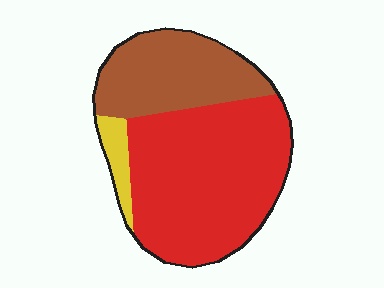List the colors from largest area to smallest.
From largest to smallest: red, brown, yellow.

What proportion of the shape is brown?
Brown covers roughly 30% of the shape.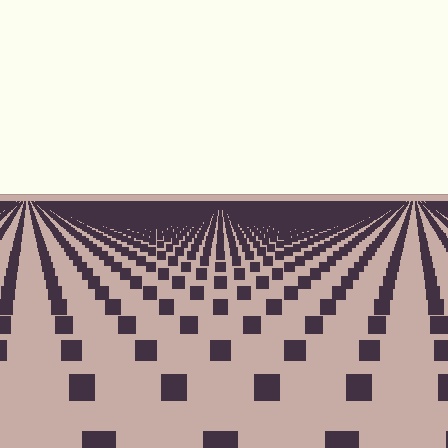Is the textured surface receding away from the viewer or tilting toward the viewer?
The surface is receding away from the viewer. Texture elements get smaller and denser toward the top.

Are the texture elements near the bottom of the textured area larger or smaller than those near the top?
Larger. Near the bottom, elements are closer to the viewer and appear at a bigger on-screen size.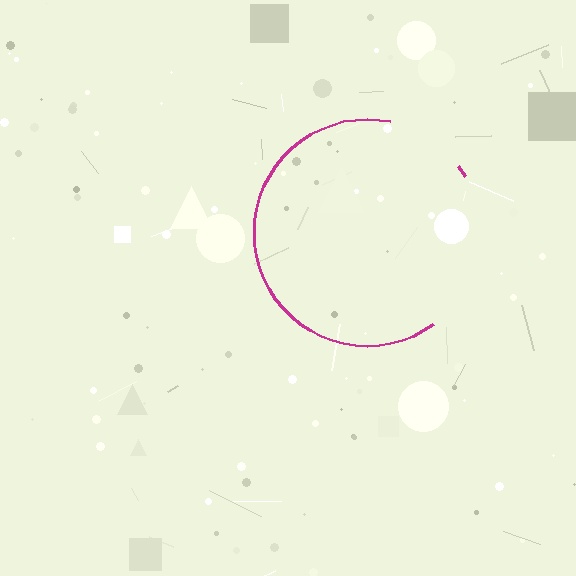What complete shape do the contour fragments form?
The contour fragments form a circle.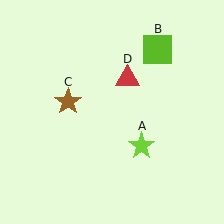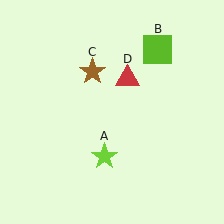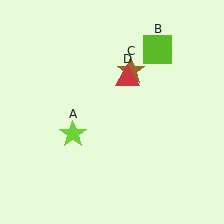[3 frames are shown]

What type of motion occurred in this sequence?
The lime star (object A), brown star (object C) rotated clockwise around the center of the scene.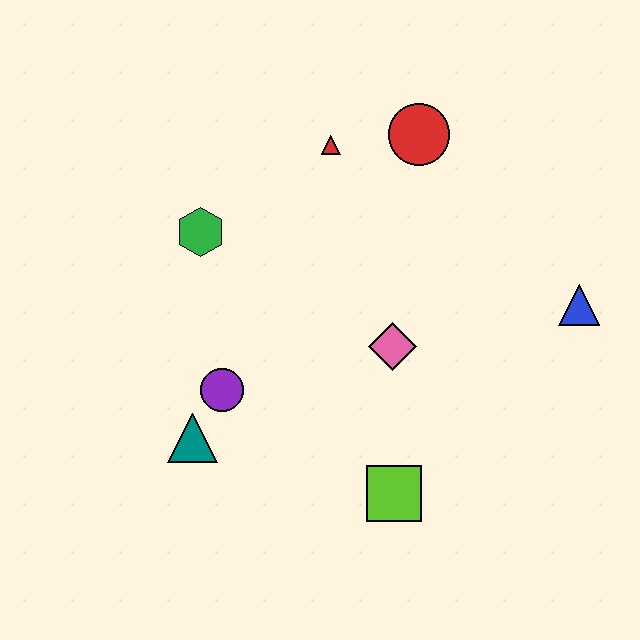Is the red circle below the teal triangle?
No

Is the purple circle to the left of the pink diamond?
Yes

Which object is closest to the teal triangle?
The purple circle is closest to the teal triangle.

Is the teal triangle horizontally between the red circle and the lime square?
No